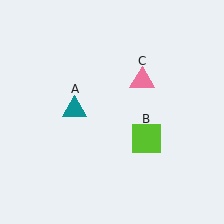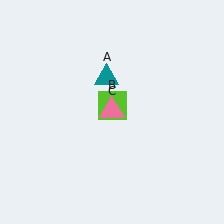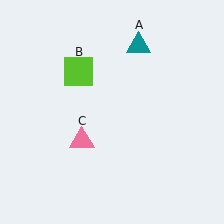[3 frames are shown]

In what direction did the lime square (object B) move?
The lime square (object B) moved up and to the left.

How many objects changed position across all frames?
3 objects changed position: teal triangle (object A), lime square (object B), pink triangle (object C).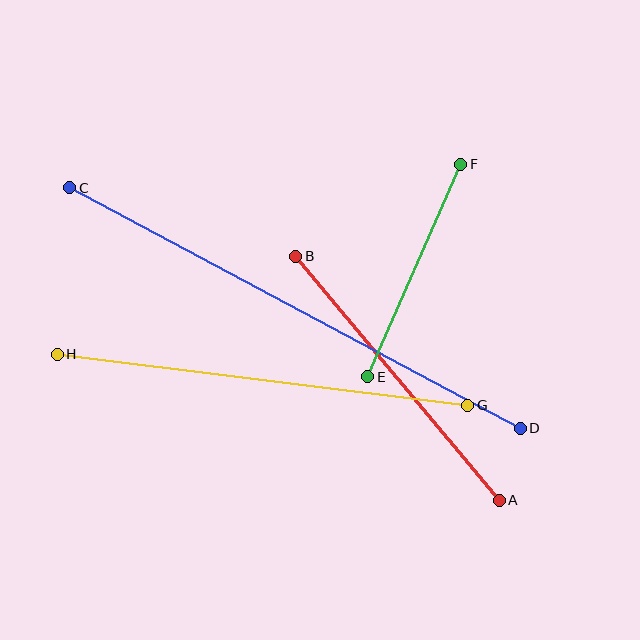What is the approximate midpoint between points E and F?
The midpoint is at approximately (414, 271) pixels.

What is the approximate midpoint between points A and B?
The midpoint is at approximately (397, 378) pixels.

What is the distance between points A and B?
The distance is approximately 318 pixels.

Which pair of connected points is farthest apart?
Points C and D are farthest apart.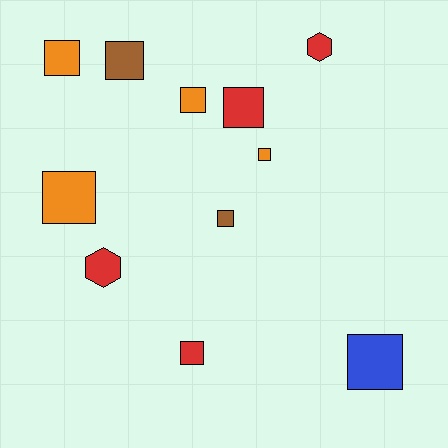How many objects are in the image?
There are 11 objects.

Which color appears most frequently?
Orange, with 4 objects.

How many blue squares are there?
There is 1 blue square.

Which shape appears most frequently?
Square, with 9 objects.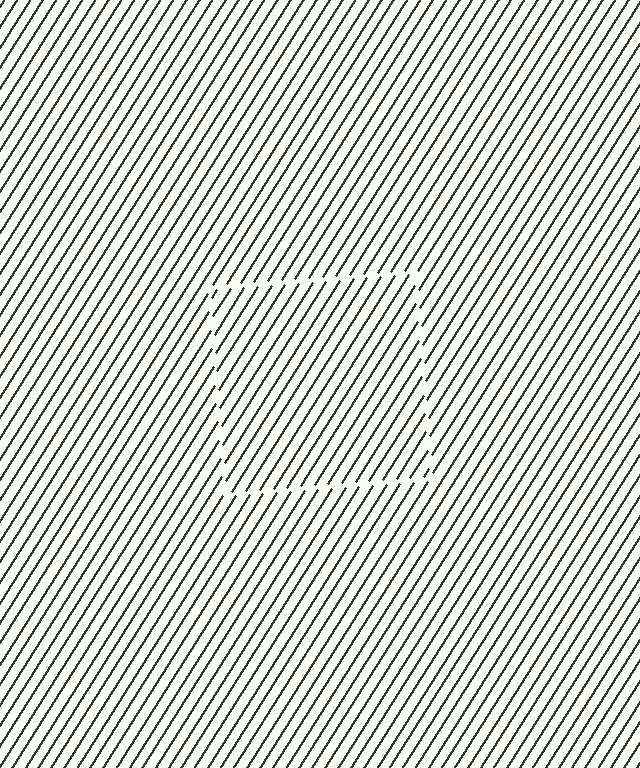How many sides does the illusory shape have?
4 sides — the line-ends trace a square.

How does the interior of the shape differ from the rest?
The interior of the shape contains the same grating, shifted by half a period — the contour is defined by the phase discontinuity where line-ends from the inner and outer gratings abut.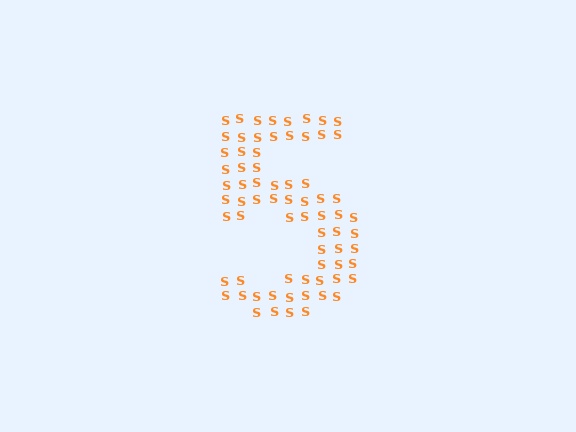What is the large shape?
The large shape is the digit 5.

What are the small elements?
The small elements are letter S's.